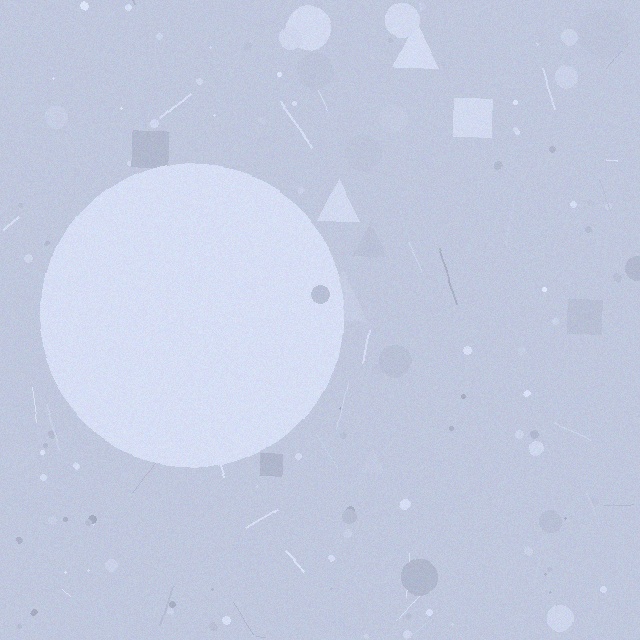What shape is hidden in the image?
A circle is hidden in the image.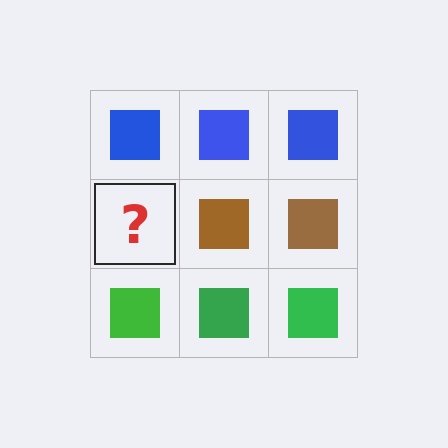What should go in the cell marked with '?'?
The missing cell should contain a brown square.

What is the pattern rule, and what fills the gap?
The rule is that each row has a consistent color. The gap should be filled with a brown square.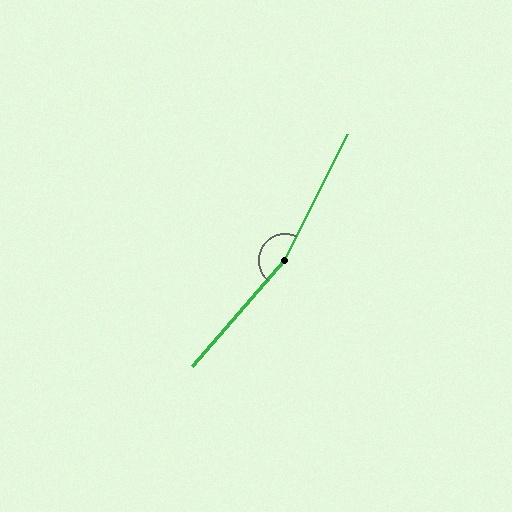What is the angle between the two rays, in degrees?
Approximately 166 degrees.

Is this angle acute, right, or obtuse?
It is obtuse.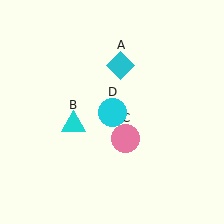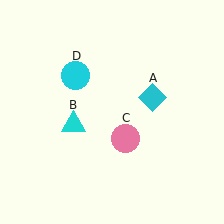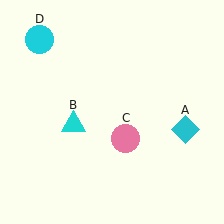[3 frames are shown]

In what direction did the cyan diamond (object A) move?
The cyan diamond (object A) moved down and to the right.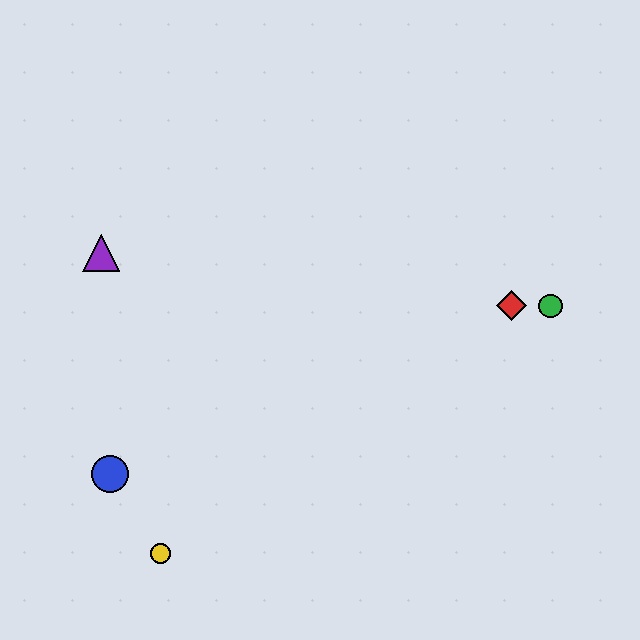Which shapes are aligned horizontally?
The red diamond, the green circle are aligned horizontally.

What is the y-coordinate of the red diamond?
The red diamond is at y≈306.